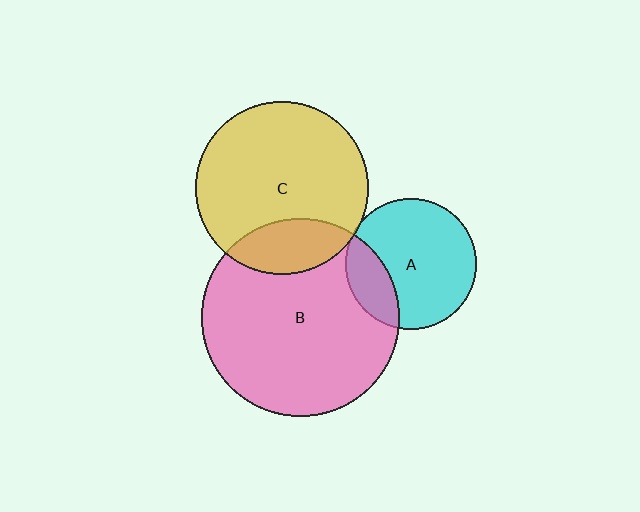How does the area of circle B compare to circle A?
Approximately 2.3 times.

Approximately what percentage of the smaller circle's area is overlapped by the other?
Approximately 20%.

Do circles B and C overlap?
Yes.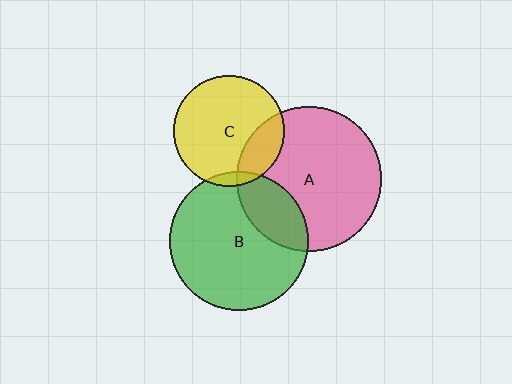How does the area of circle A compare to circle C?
Approximately 1.7 times.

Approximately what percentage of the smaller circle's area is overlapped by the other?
Approximately 5%.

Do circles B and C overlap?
Yes.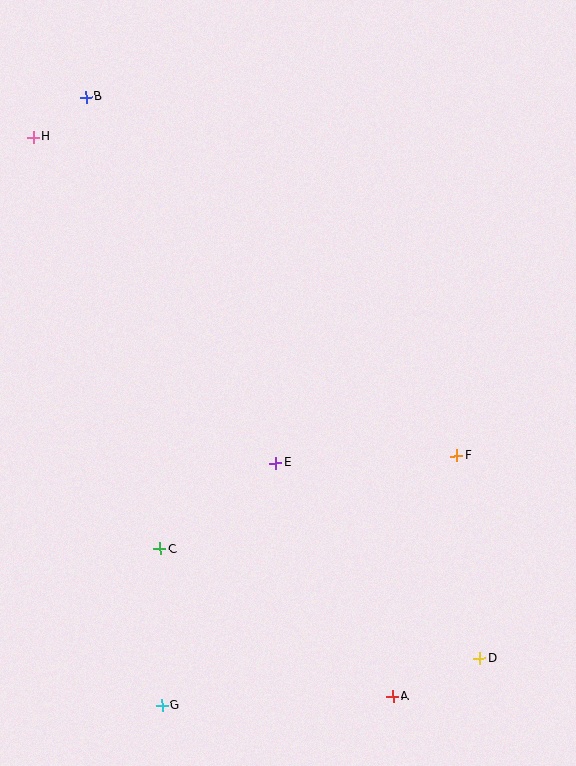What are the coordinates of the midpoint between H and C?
The midpoint between H and C is at (97, 343).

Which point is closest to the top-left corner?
Point B is closest to the top-left corner.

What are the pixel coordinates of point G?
Point G is at (162, 706).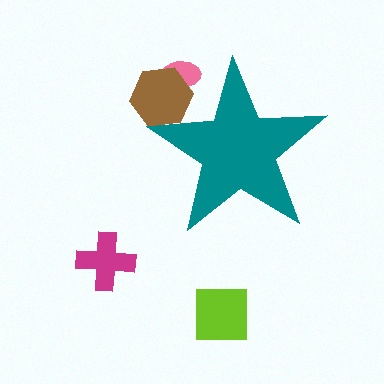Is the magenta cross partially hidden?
No, the magenta cross is fully visible.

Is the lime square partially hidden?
No, the lime square is fully visible.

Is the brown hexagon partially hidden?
Yes, the brown hexagon is partially hidden behind the teal star.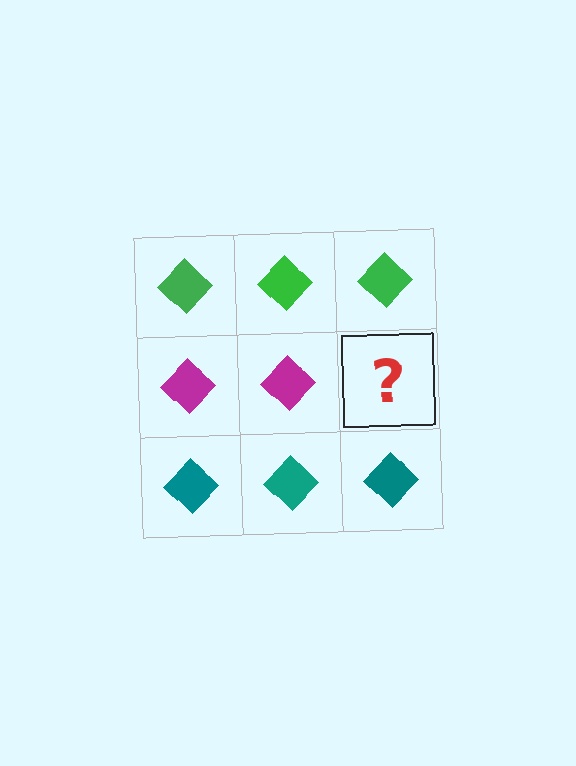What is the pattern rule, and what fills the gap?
The rule is that each row has a consistent color. The gap should be filled with a magenta diamond.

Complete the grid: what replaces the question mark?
The question mark should be replaced with a magenta diamond.